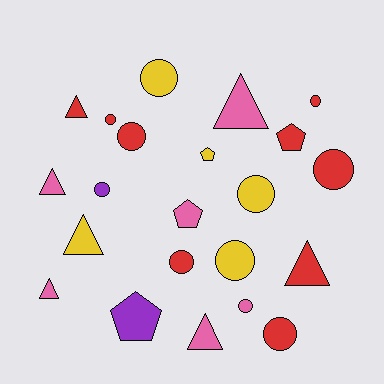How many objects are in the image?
There are 22 objects.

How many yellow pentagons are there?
There is 1 yellow pentagon.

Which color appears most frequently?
Red, with 9 objects.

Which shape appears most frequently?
Circle, with 11 objects.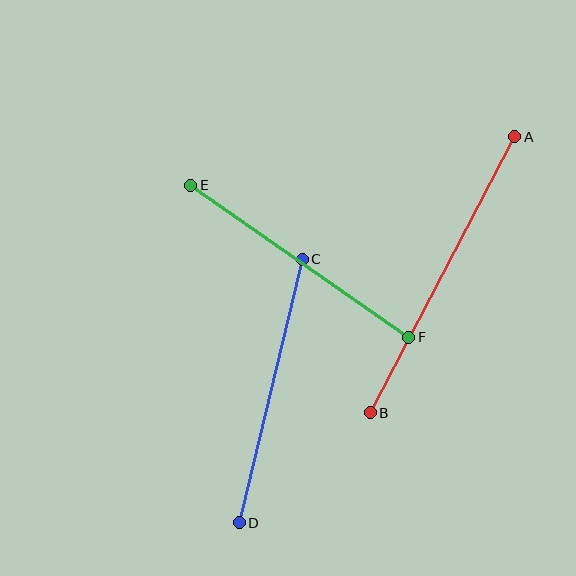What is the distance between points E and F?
The distance is approximately 266 pixels.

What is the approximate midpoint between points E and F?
The midpoint is at approximately (300, 261) pixels.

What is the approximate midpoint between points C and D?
The midpoint is at approximately (271, 391) pixels.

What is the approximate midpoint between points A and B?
The midpoint is at approximately (443, 275) pixels.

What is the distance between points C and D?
The distance is approximately 271 pixels.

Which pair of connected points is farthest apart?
Points A and B are farthest apart.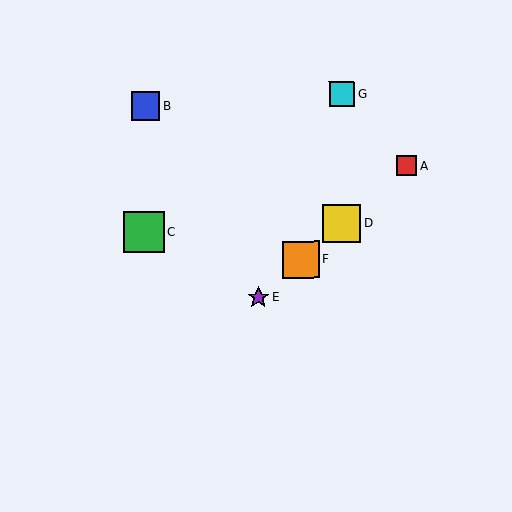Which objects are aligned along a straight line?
Objects A, D, E, F are aligned along a straight line.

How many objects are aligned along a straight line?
4 objects (A, D, E, F) are aligned along a straight line.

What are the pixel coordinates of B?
Object B is at (145, 106).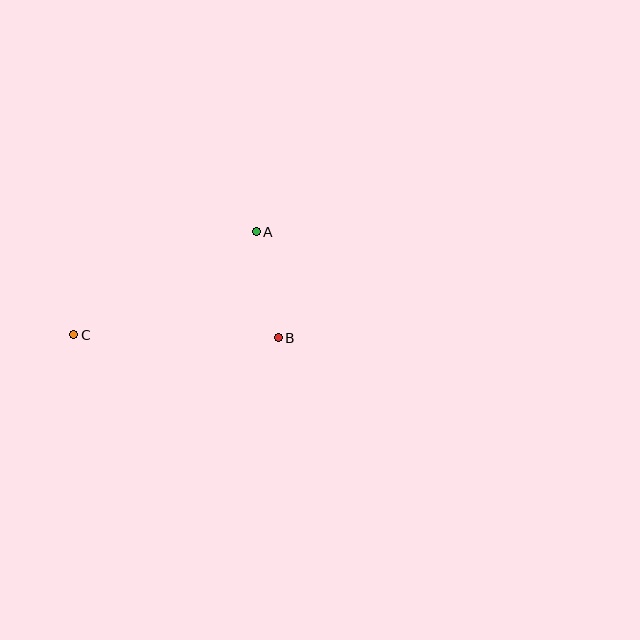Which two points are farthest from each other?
Points A and C are farthest from each other.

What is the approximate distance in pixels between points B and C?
The distance between B and C is approximately 204 pixels.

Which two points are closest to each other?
Points A and B are closest to each other.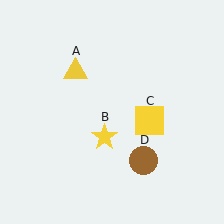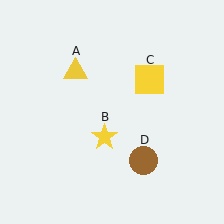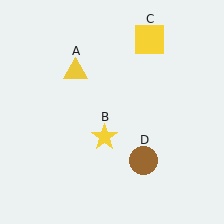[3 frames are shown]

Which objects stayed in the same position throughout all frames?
Yellow triangle (object A) and yellow star (object B) and brown circle (object D) remained stationary.